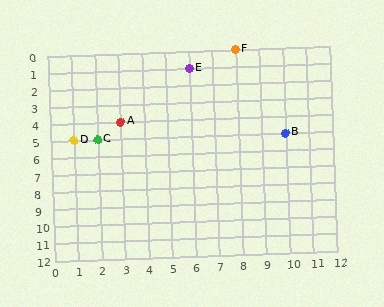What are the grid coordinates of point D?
Point D is at grid coordinates (1, 5).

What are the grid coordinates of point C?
Point C is at grid coordinates (2, 5).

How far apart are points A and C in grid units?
Points A and C are 1 column and 1 row apart (about 1.4 grid units diagonally).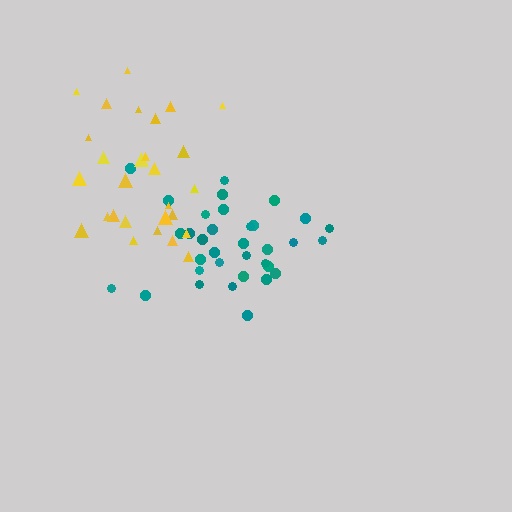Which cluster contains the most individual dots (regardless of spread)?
Teal (34).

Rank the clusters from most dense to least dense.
teal, yellow.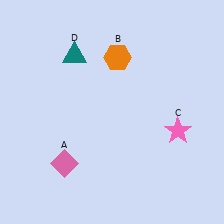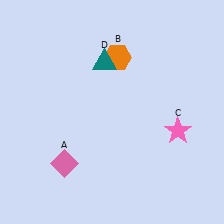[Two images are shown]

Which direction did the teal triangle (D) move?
The teal triangle (D) moved right.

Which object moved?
The teal triangle (D) moved right.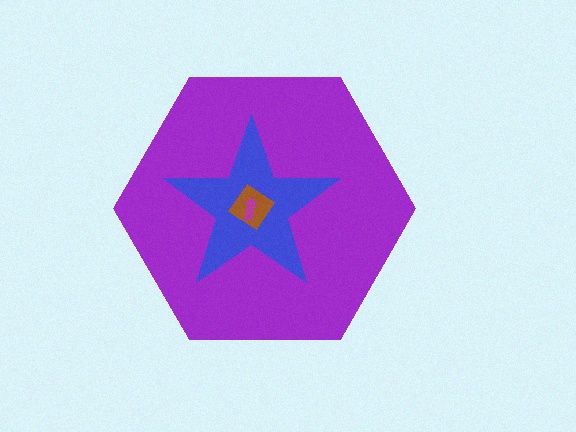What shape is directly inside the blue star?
The brown diamond.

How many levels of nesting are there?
4.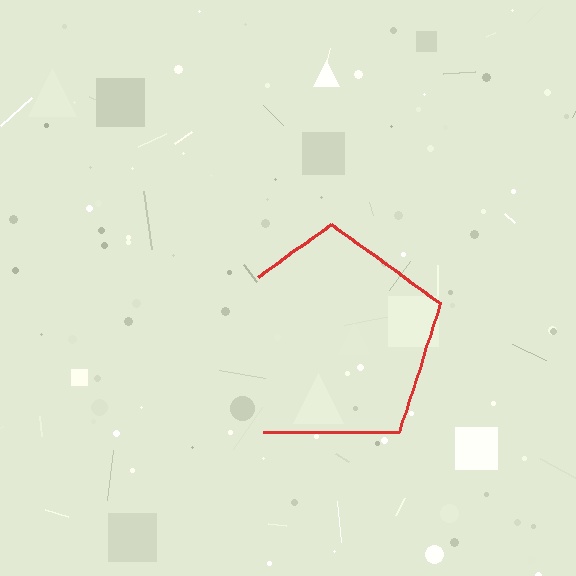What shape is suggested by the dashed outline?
The dashed outline suggests a pentagon.